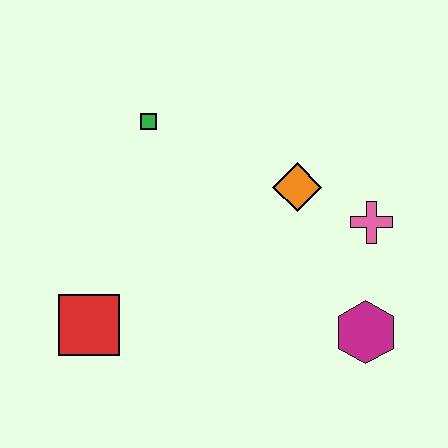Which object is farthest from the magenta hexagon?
The green square is farthest from the magenta hexagon.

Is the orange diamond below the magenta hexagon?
No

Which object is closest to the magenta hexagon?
The pink cross is closest to the magenta hexagon.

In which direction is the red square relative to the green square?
The red square is below the green square.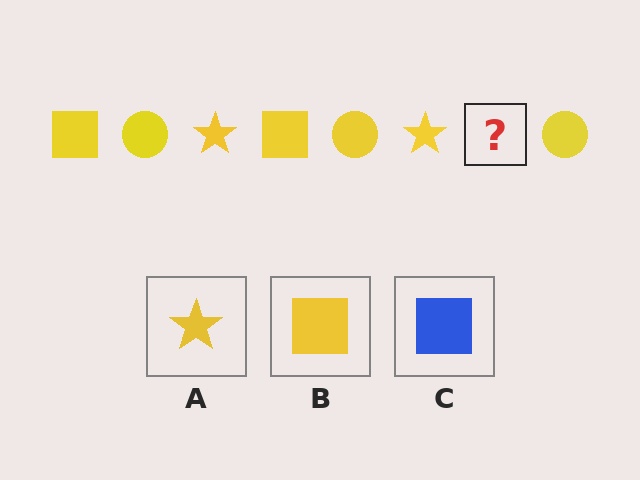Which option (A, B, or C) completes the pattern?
B.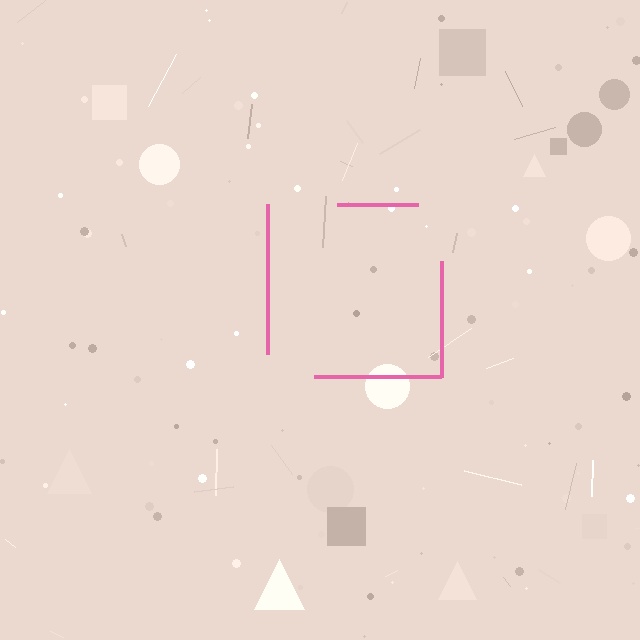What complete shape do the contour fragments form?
The contour fragments form a square.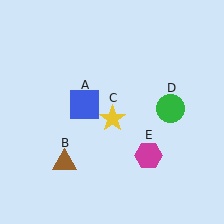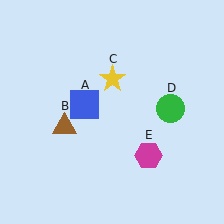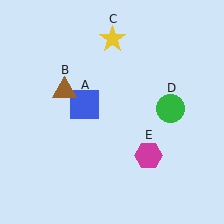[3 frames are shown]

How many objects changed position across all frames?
2 objects changed position: brown triangle (object B), yellow star (object C).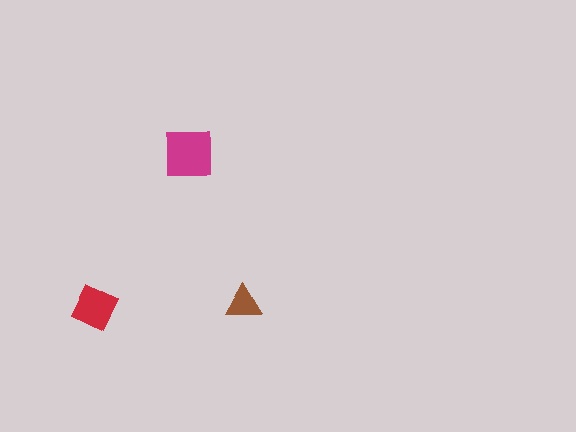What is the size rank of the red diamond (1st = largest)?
2nd.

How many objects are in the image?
There are 3 objects in the image.